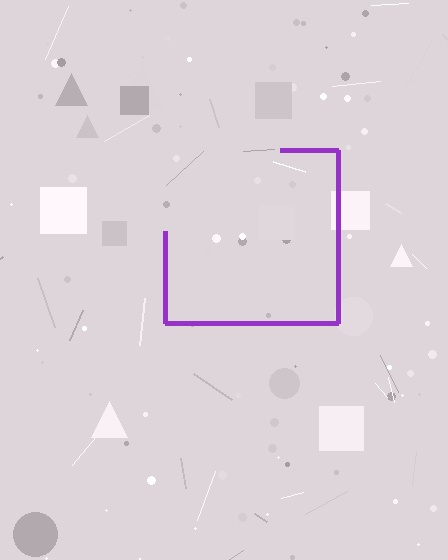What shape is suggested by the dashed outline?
The dashed outline suggests a square.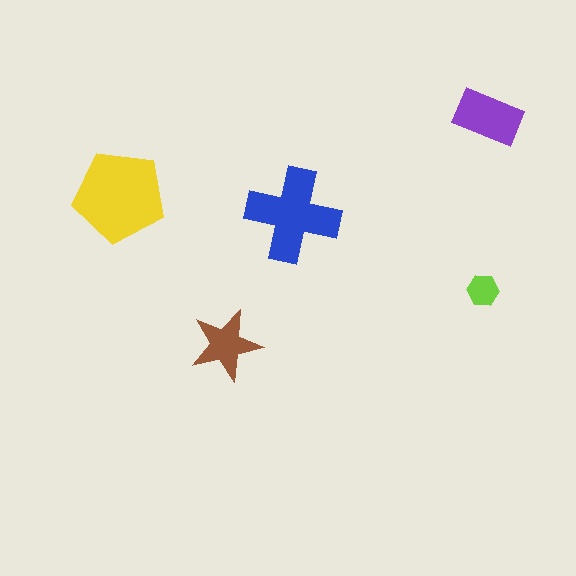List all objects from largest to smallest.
The yellow pentagon, the blue cross, the purple rectangle, the brown star, the lime hexagon.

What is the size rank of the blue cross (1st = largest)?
2nd.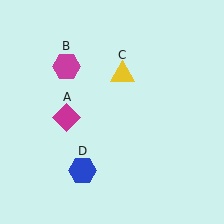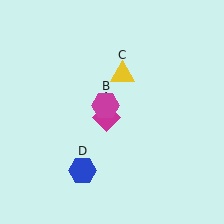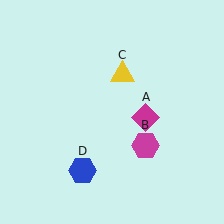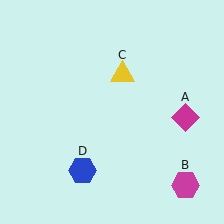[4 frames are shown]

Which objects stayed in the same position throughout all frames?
Yellow triangle (object C) and blue hexagon (object D) remained stationary.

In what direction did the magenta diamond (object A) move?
The magenta diamond (object A) moved right.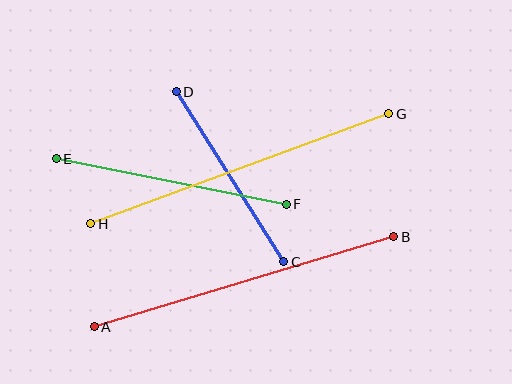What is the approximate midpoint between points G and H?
The midpoint is at approximately (240, 169) pixels.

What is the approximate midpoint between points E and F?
The midpoint is at approximately (171, 181) pixels.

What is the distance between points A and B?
The distance is approximately 313 pixels.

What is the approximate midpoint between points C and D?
The midpoint is at approximately (230, 177) pixels.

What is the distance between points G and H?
The distance is approximately 317 pixels.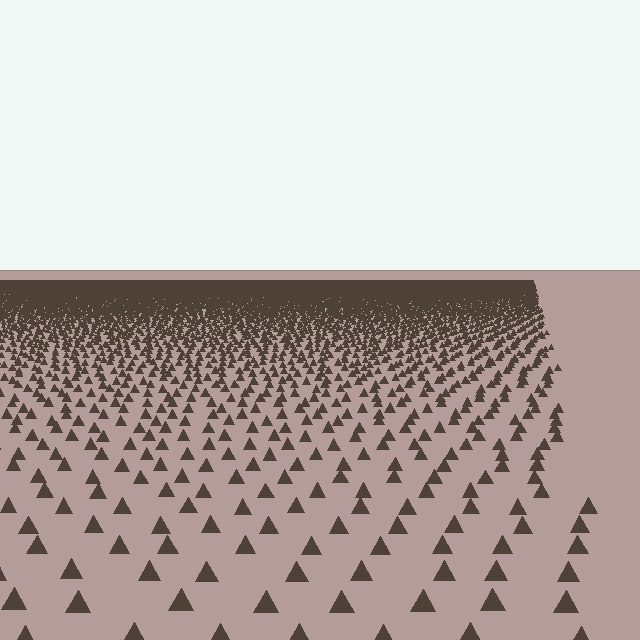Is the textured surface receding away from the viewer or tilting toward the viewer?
The surface is receding away from the viewer. Texture elements get smaller and denser toward the top.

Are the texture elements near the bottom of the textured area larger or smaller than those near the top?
Larger. Near the bottom, elements are closer to the viewer and appear at a bigger on-screen size.